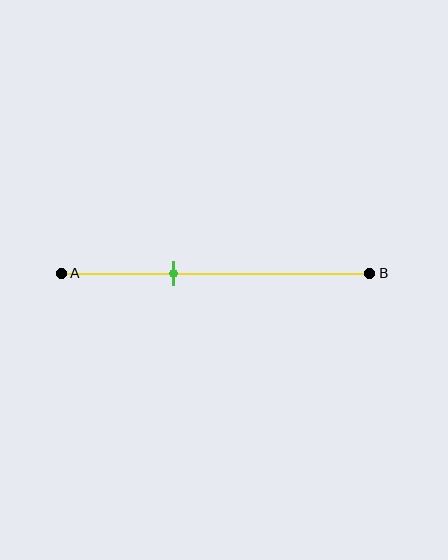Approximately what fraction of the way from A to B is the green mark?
The green mark is approximately 35% of the way from A to B.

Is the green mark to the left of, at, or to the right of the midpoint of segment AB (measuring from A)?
The green mark is to the left of the midpoint of segment AB.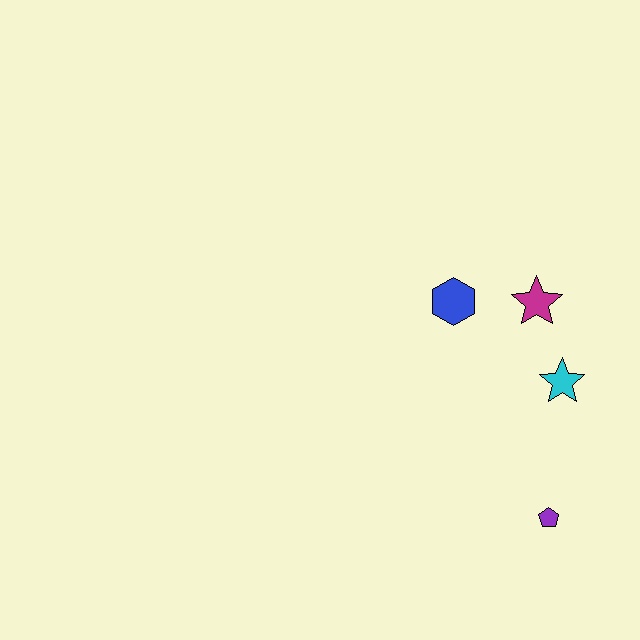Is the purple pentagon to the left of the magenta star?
No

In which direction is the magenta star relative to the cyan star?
The magenta star is above the cyan star.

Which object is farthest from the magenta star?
The purple pentagon is farthest from the magenta star.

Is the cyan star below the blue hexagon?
Yes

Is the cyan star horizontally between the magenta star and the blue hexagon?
No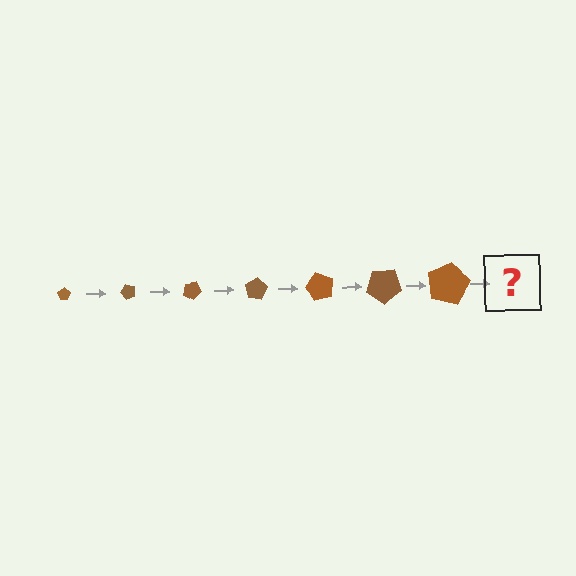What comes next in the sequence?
The next element should be a pentagon, larger than the previous one and rotated 350 degrees from the start.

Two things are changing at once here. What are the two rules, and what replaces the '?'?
The two rules are that the pentagon grows larger each step and it rotates 50 degrees each step. The '?' should be a pentagon, larger than the previous one and rotated 350 degrees from the start.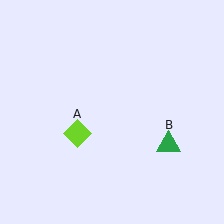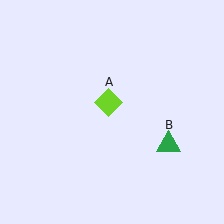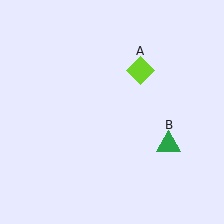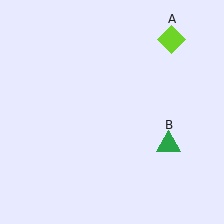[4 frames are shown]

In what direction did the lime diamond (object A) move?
The lime diamond (object A) moved up and to the right.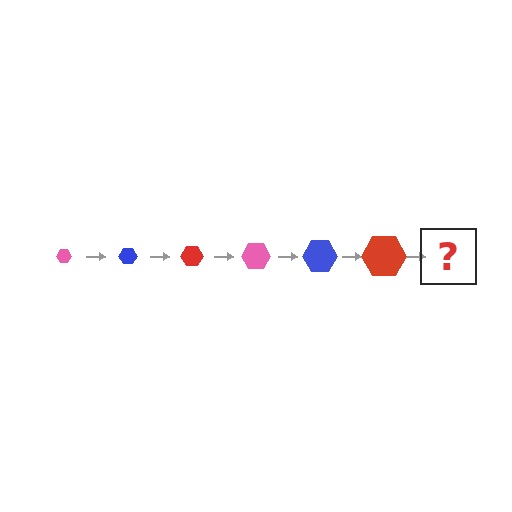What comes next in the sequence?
The next element should be a pink hexagon, larger than the previous one.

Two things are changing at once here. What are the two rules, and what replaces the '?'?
The two rules are that the hexagon grows larger each step and the color cycles through pink, blue, and red. The '?' should be a pink hexagon, larger than the previous one.